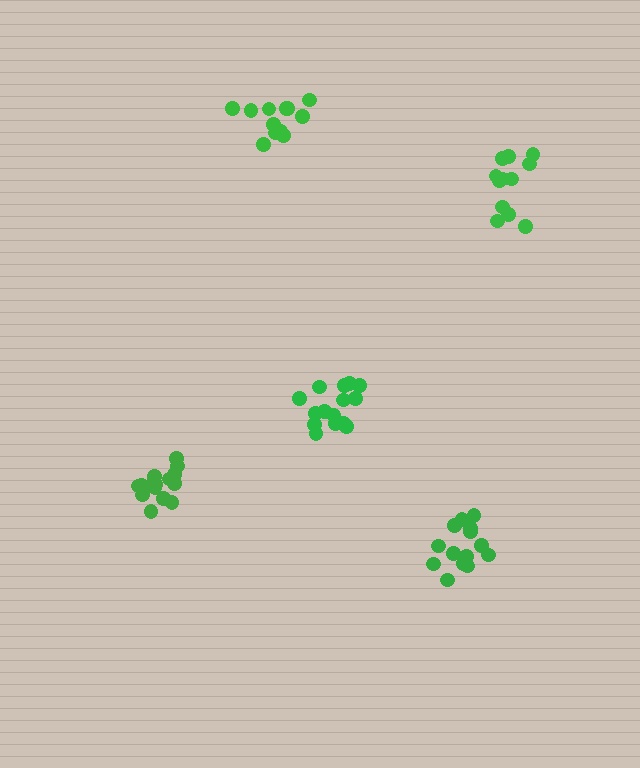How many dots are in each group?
Group 1: 12 dots, Group 2: 15 dots, Group 3: 15 dots, Group 4: 12 dots, Group 5: 15 dots (69 total).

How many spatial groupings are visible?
There are 5 spatial groupings.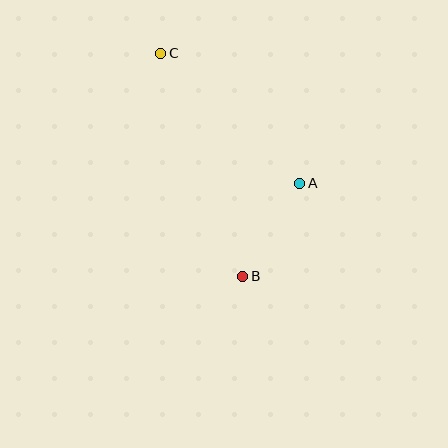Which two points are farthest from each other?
Points B and C are farthest from each other.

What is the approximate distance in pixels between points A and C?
The distance between A and C is approximately 190 pixels.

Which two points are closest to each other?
Points A and B are closest to each other.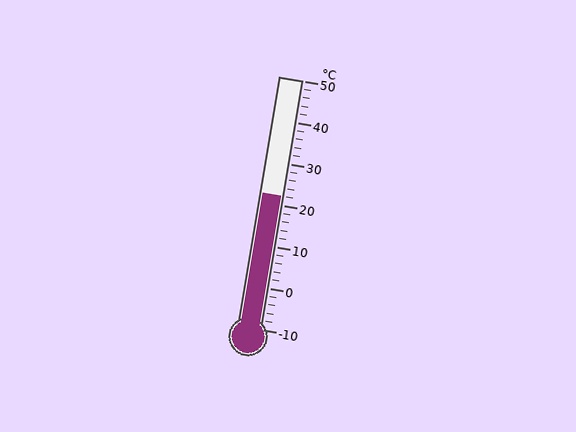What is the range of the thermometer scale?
The thermometer scale ranges from -10°C to 50°C.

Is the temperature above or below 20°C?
The temperature is above 20°C.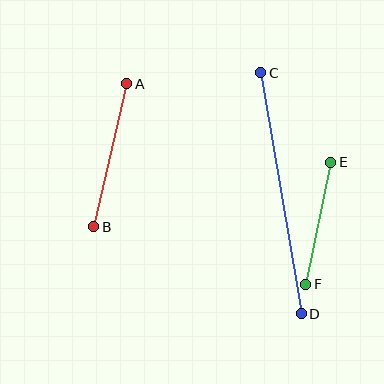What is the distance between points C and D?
The distance is approximately 244 pixels.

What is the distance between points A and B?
The distance is approximately 147 pixels.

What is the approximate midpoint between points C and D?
The midpoint is at approximately (281, 193) pixels.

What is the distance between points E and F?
The distance is approximately 124 pixels.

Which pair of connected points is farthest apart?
Points C and D are farthest apart.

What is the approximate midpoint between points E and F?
The midpoint is at approximately (318, 223) pixels.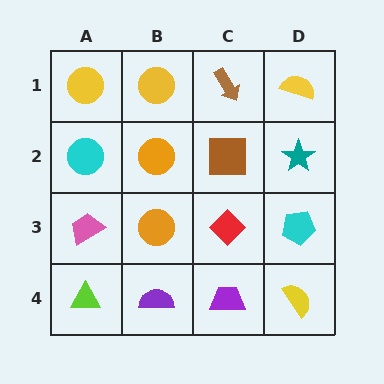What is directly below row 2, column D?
A cyan pentagon.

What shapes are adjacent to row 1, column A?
A cyan circle (row 2, column A), a yellow circle (row 1, column B).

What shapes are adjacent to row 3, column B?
An orange circle (row 2, column B), a purple semicircle (row 4, column B), a pink trapezoid (row 3, column A), a red diamond (row 3, column C).